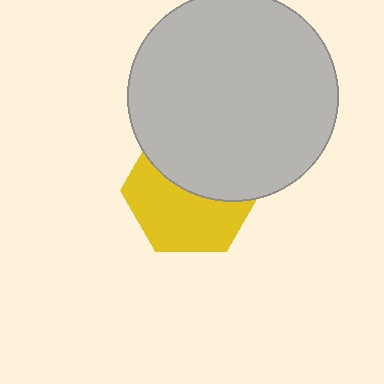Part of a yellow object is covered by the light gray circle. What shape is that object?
It is a hexagon.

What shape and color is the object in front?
The object in front is a light gray circle.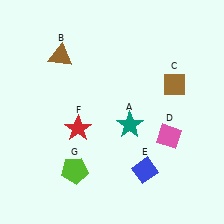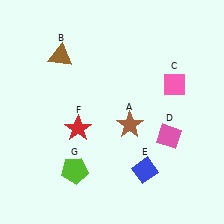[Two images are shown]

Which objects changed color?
A changed from teal to brown. C changed from brown to pink.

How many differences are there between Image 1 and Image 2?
There are 2 differences between the two images.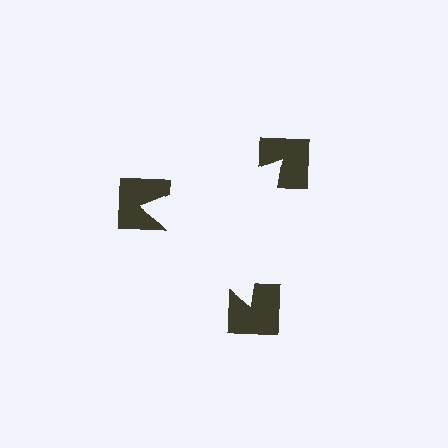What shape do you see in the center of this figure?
An illusory triangle — its edges are inferred from the aligned wedge cuts in the notched squares, not physically drawn.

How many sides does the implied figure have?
3 sides.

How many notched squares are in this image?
There are 3 — one at each vertex of the illusory triangle.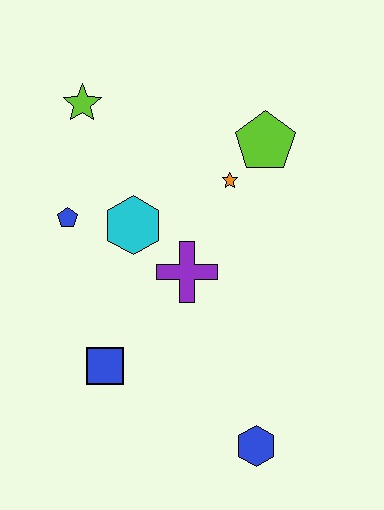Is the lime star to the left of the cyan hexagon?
Yes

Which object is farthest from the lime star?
The blue hexagon is farthest from the lime star.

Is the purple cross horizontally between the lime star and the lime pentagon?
Yes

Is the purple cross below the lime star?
Yes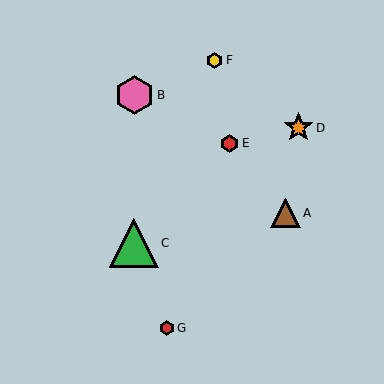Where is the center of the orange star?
The center of the orange star is at (298, 128).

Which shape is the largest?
The green triangle (labeled C) is the largest.